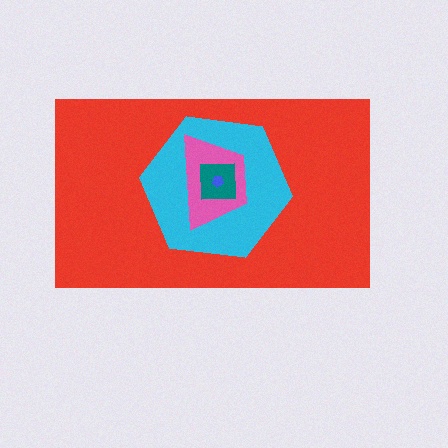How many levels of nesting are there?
5.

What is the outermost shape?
The red rectangle.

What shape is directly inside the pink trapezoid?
The teal square.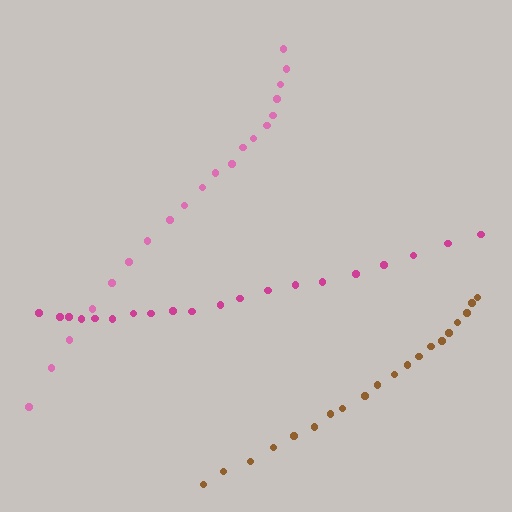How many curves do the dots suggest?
There are 3 distinct paths.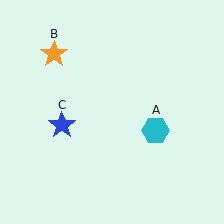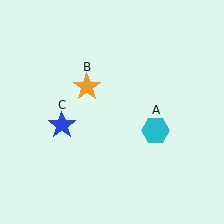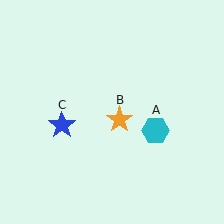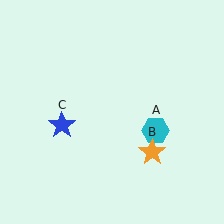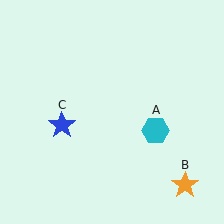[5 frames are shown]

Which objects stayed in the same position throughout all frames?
Cyan hexagon (object A) and blue star (object C) remained stationary.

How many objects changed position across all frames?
1 object changed position: orange star (object B).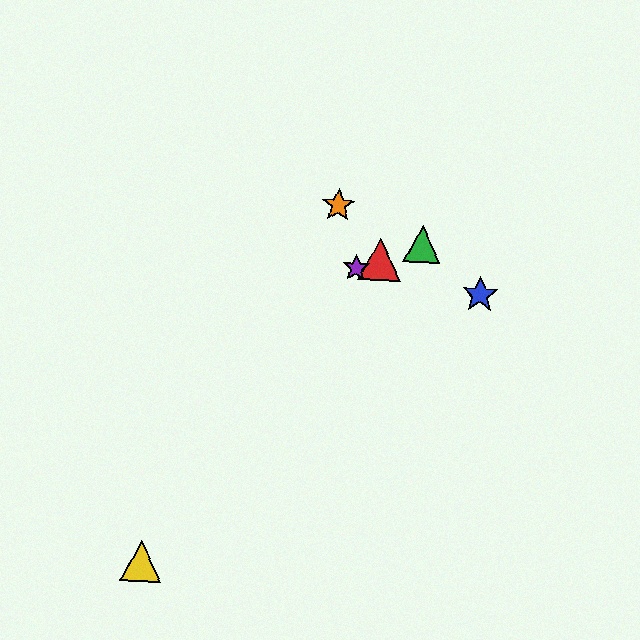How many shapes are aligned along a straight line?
3 shapes (the red triangle, the green triangle, the purple star) are aligned along a straight line.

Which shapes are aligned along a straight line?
The red triangle, the green triangle, the purple star are aligned along a straight line.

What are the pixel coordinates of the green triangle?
The green triangle is at (422, 244).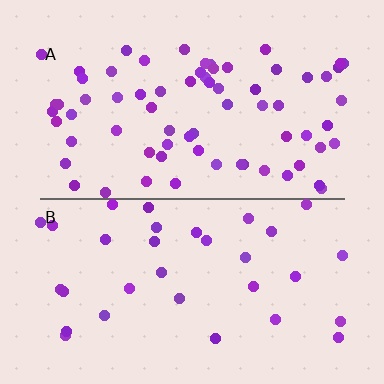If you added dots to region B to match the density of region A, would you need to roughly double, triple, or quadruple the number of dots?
Approximately double.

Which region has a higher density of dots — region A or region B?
A (the top).